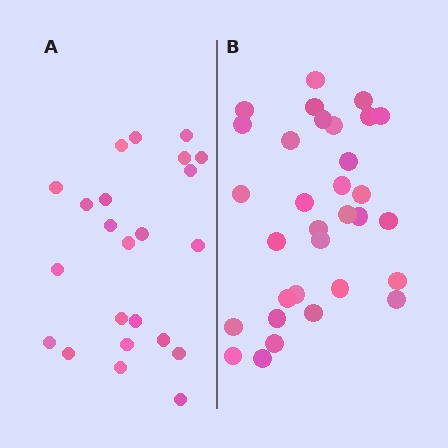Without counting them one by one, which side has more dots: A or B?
Region B (the right region) has more dots.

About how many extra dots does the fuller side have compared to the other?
Region B has roughly 8 or so more dots than region A.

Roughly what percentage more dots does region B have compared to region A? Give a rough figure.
About 40% more.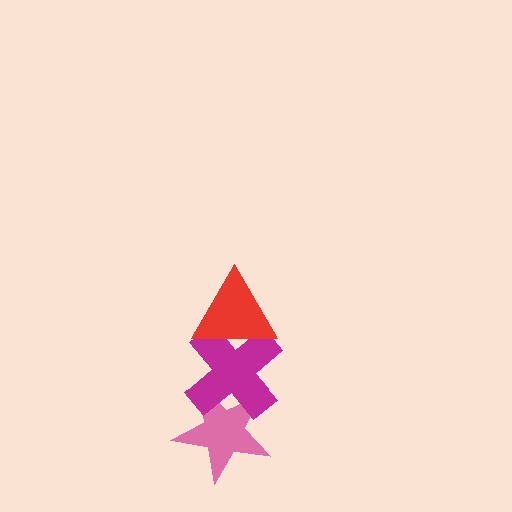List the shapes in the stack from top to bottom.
From top to bottom: the red triangle, the magenta cross, the pink star.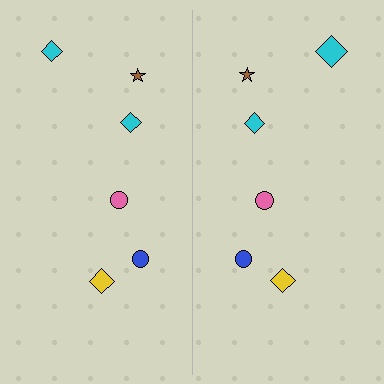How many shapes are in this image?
There are 12 shapes in this image.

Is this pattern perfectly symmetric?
No, the pattern is not perfectly symmetric. The cyan diamond on the right side has a different size than its mirror counterpart.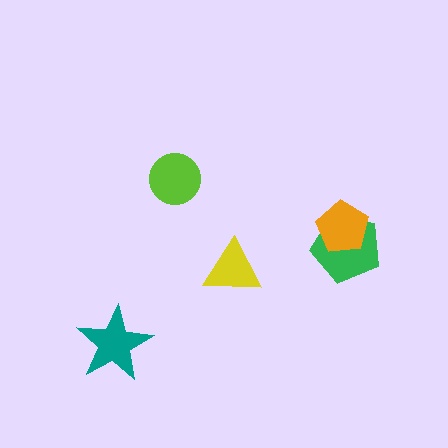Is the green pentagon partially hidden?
Yes, it is partially covered by another shape.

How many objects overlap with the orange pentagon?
1 object overlaps with the orange pentagon.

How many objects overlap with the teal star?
0 objects overlap with the teal star.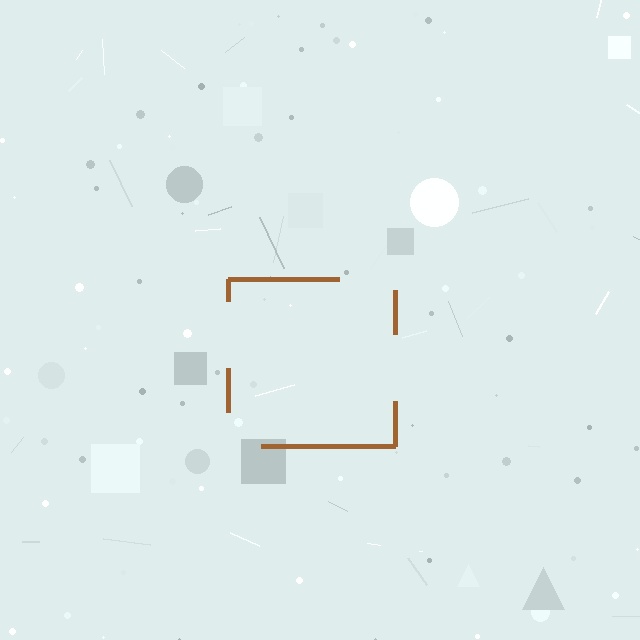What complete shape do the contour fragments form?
The contour fragments form a square.